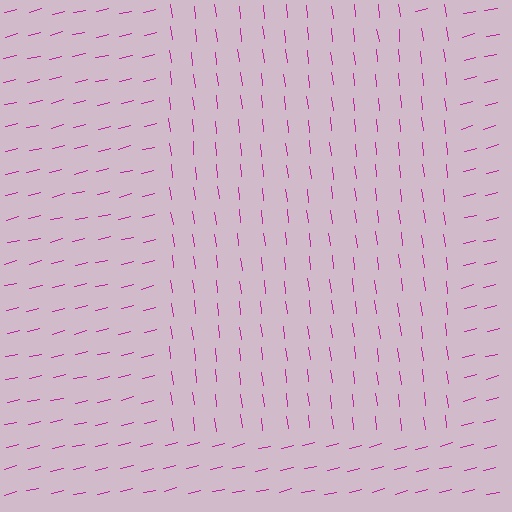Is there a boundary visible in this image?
Yes, there is a texture boundary formed by a change in line orientation.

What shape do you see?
I see a rectangle.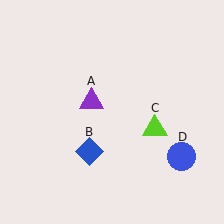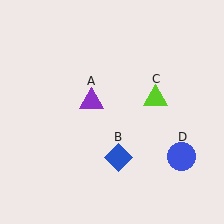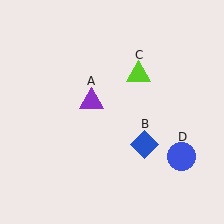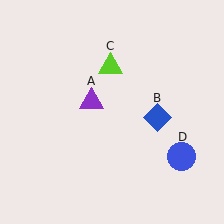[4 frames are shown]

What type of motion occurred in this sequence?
The blue diamond (object B), lime triangle (object C) rotated counterclockwise around the center of the scene.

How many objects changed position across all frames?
2 objects changed position: blue diamond (object B), lime triangle (object C).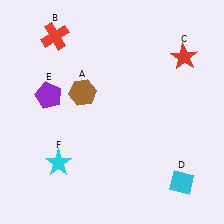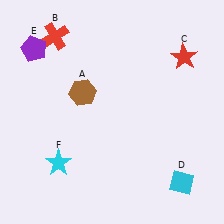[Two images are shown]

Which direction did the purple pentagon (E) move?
The purple pentagon (E) moved up.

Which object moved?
The purple pentagon (E) moved up.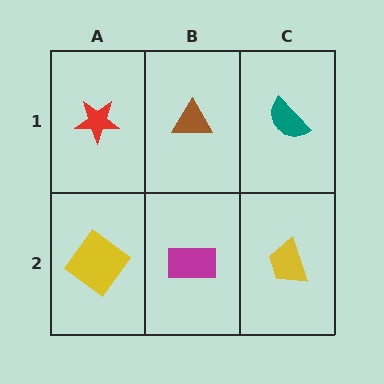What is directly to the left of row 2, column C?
A magenta rectangle.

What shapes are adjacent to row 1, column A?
A yellow diamond (row 2, column A), a brown triangle (row 1, column B).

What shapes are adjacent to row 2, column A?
A red star (row 1, column A), a magenta rectangle (row 2, column B).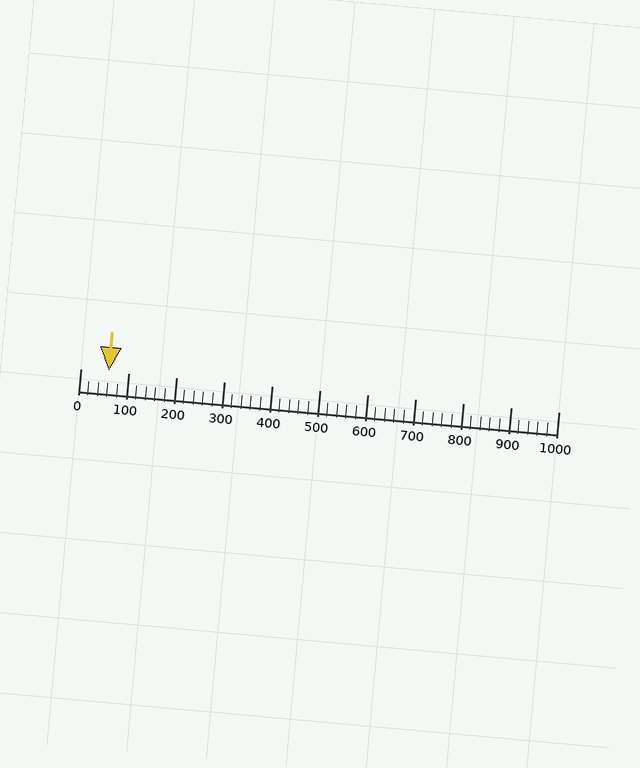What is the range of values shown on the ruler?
The ruler shows values from 0 to 1000.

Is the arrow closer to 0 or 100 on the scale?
The arrow is closer to 100.